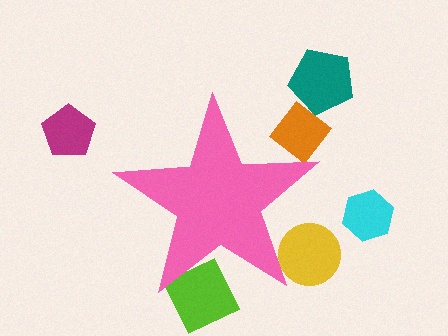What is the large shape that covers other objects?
A pink star.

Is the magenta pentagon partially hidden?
No, the magenta pentagon is fully visible.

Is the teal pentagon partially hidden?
No, the teal pentagon is fully visible.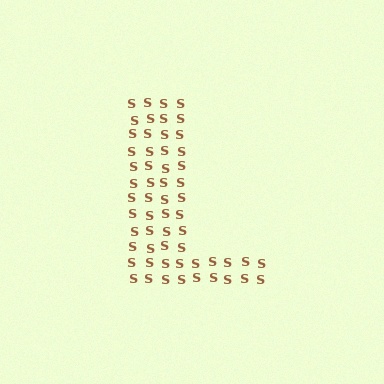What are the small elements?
The small elements are letter S's.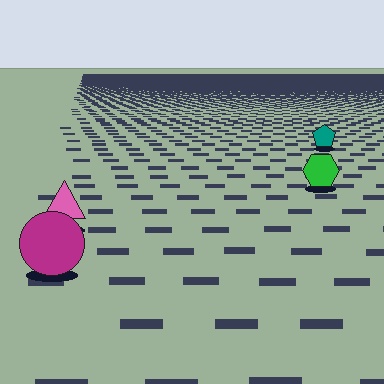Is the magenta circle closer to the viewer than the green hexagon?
Yes. The magenta circle is closer — you can tell from the texture gradient: the ground texture is coarser near it.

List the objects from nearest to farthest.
From nearest to farthest: the magenta circle, the pink triangle, the green hexagon, the teal pentagon.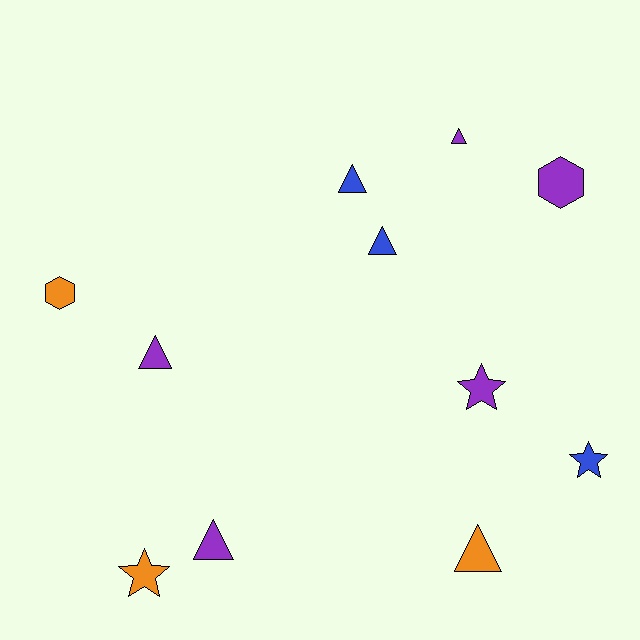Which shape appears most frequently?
Triangle, with 6 objects.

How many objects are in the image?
There are 11 objects.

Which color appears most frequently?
Purple, with 5 objects.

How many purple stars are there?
There is 1 purple star.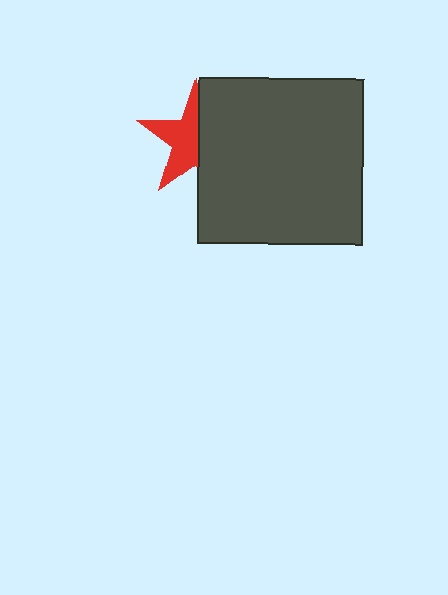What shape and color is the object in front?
The object in front is a dark gray square.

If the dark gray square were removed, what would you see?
You would see the complete red star.